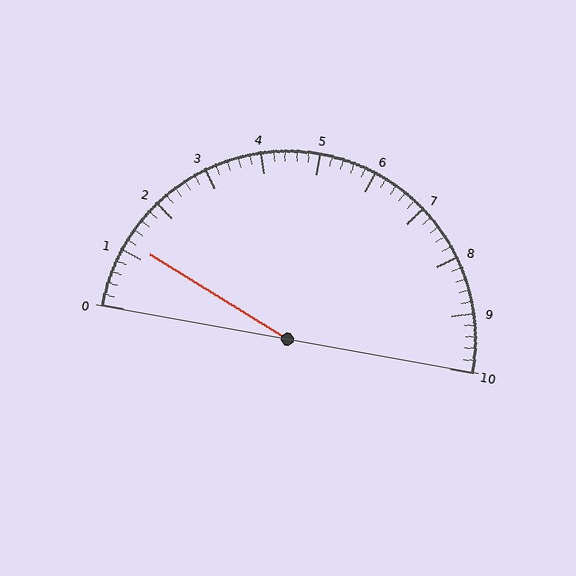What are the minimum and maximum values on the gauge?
The gauge ranges from 0 to 10.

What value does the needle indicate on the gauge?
The needle indicates approximately 1.2.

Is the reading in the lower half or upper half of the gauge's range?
The reading is in the lower half of the range (0 to 10).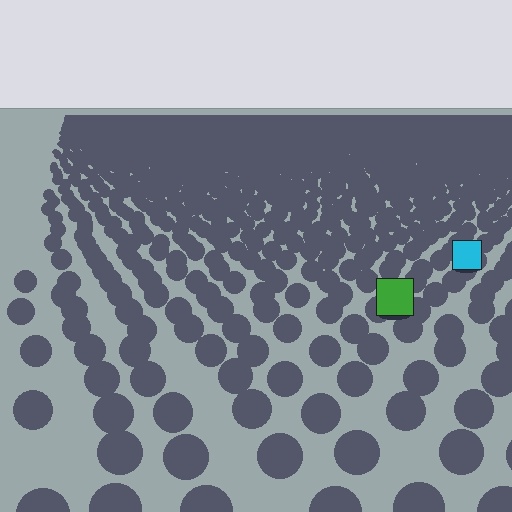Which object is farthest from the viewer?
The cyan square is farthest from the viewer. It appears smaller and the ground texture around it is denser.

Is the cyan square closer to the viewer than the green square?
No. The green square is closer — you can tell from the texture gradient: the ground texture is coarser near it.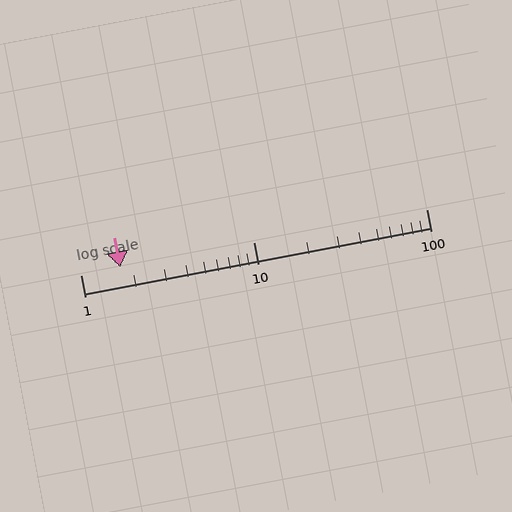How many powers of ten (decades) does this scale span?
The scale spans 2 decades, from 1 to 100.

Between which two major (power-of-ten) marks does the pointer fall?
The pointer is between 1 and 10.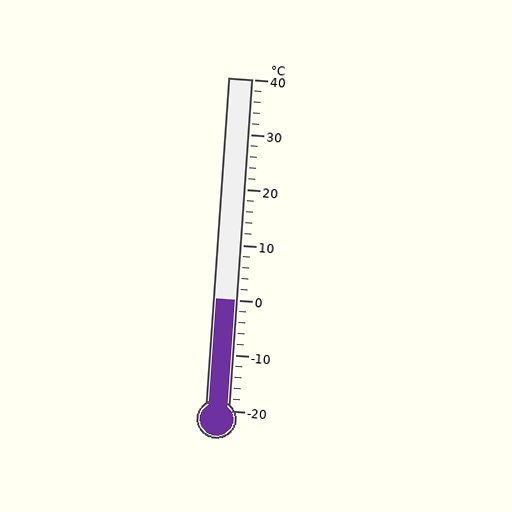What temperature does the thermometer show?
The thermometer shows approximately 0°C.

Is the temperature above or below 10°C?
The temperature is below 10°C.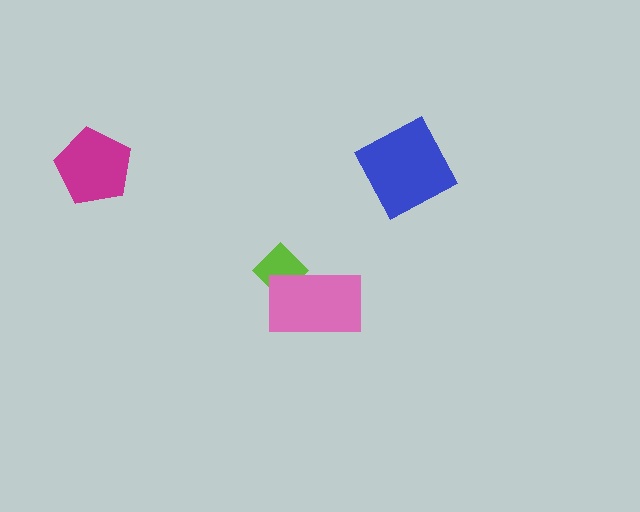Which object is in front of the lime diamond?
The pink rectangle is in front of the lime diamond.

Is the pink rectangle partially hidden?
No, no other shape covers it.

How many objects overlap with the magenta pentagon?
0 objects overlap with the magenta pentagon.